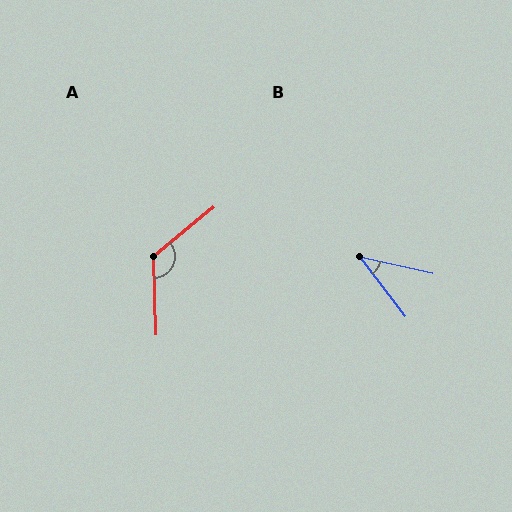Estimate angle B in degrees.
Approximately 40 degrees.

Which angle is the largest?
A, at approximately 128 degrees.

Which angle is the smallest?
B, at approximately 40 degrees.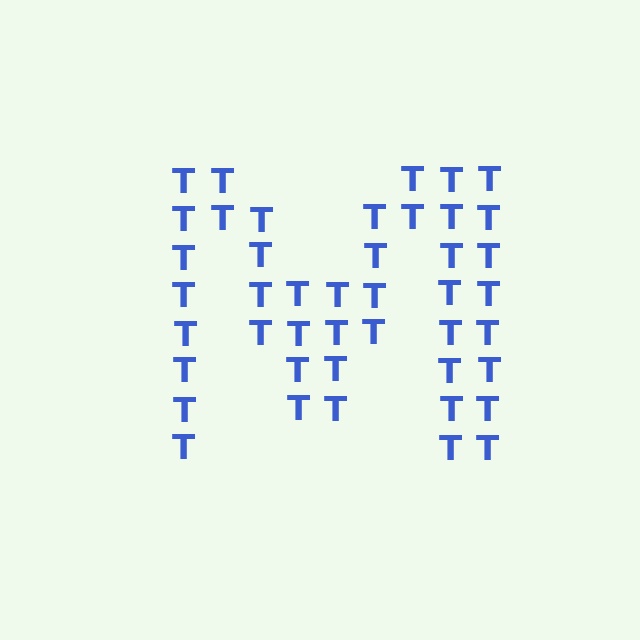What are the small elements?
The small elements are letter T's.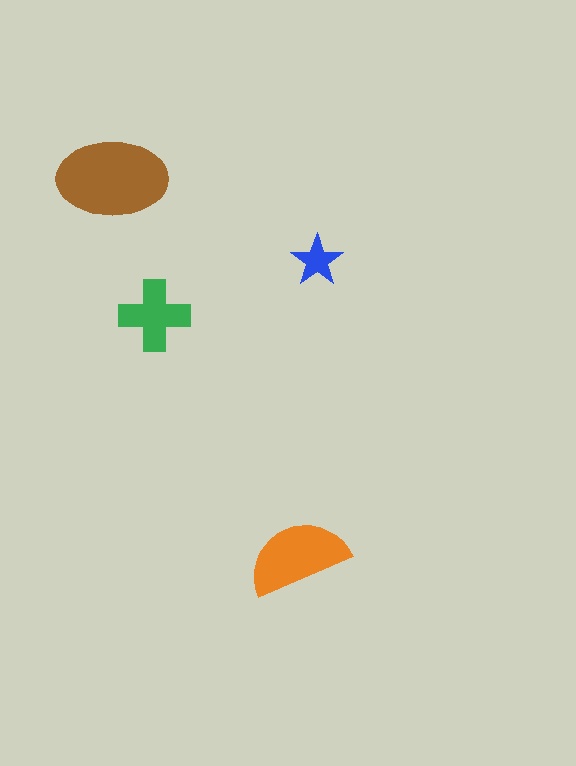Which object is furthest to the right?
The blue star is rightmost.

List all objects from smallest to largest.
The blue star, the green cross, the orange semicircle, the brown ellipse.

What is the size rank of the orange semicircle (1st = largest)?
2nd.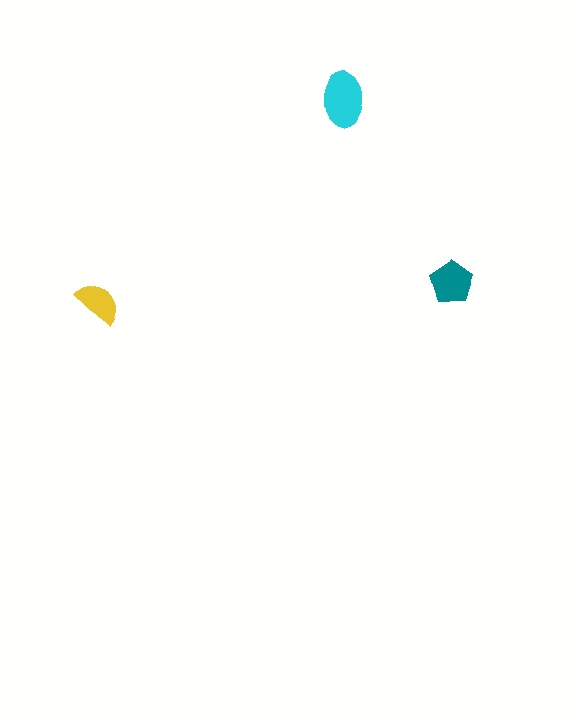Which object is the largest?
The cyan ellipse.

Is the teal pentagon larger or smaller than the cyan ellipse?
Smaller.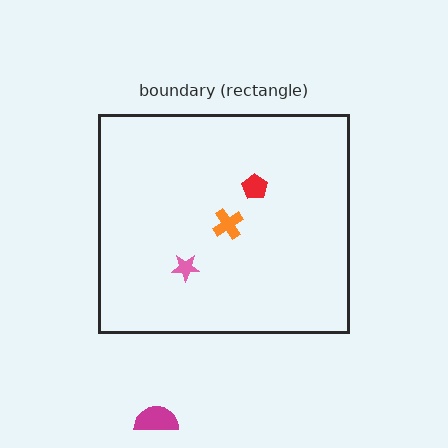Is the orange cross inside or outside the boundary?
Inside.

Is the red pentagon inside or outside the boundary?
Inside.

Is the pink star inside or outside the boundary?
Inside.